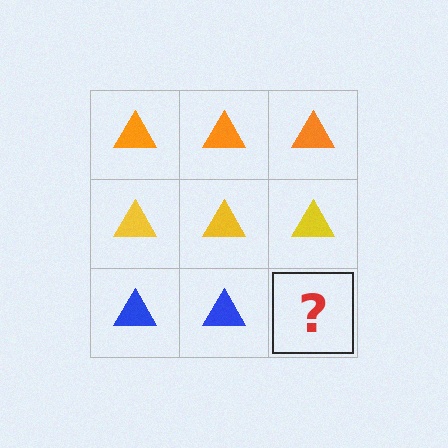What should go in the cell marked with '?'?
The missing cell should contain a blue triangle.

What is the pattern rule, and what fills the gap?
The rule is that each row has a consistent color. The gap should be filled with a blue triangle.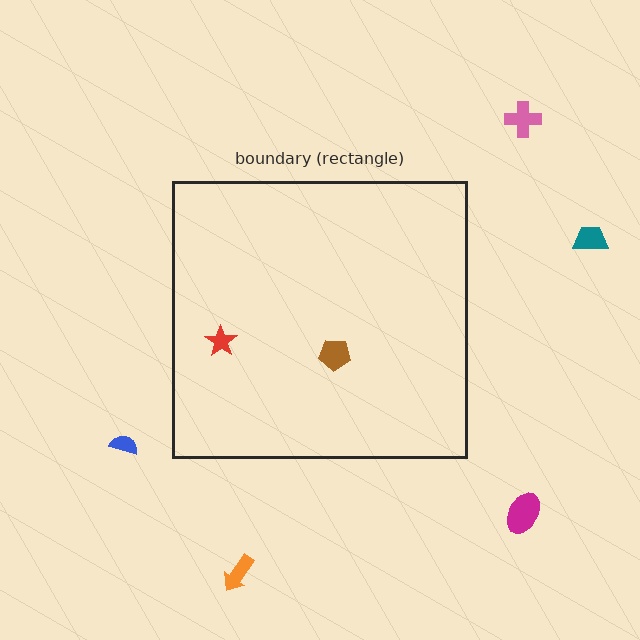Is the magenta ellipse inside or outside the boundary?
Outside.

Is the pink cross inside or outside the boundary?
Outside.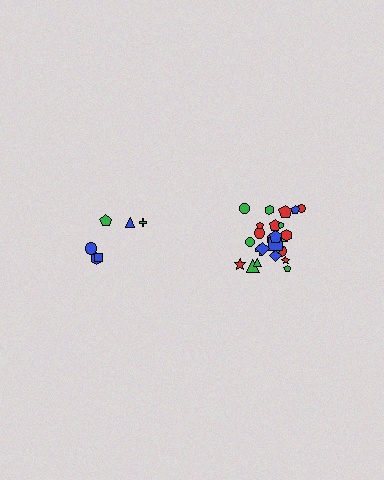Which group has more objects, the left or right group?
The right group.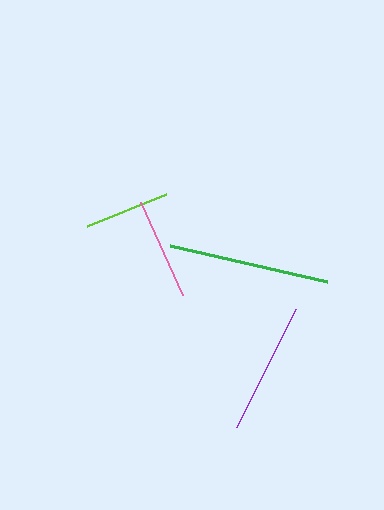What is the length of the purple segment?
The purple segment is approximately 132 pixels long.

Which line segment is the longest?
The green line is the longest at approximately 161 pixels.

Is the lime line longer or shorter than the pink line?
The pink line is longer than the lime line.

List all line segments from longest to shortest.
From longest to shortest: green, purple, pink, lime.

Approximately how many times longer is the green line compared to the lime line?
The green line is approximately 1.9 times the length of the lime line.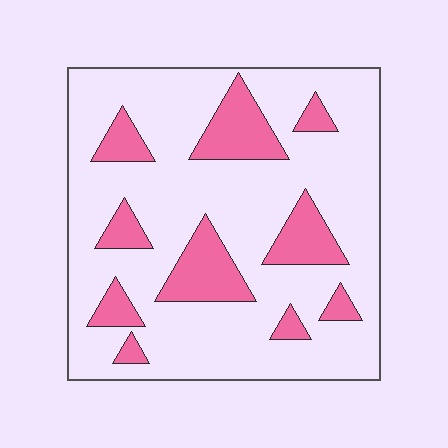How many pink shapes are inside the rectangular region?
10.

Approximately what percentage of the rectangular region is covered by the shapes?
Approximately 20%.